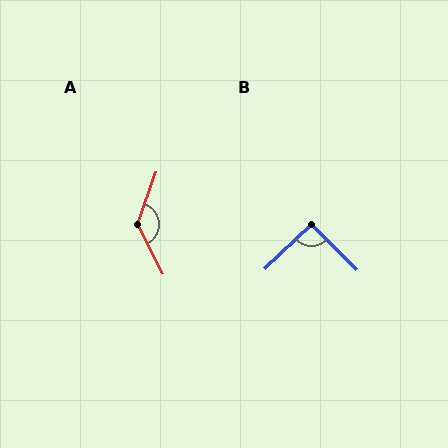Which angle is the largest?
A, at approximately 133 degrees.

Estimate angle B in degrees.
Approximately 91 degrees.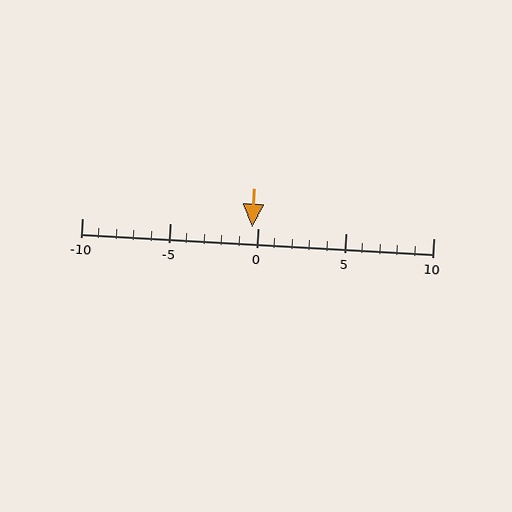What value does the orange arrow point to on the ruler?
The orange arrow points to approximately 0.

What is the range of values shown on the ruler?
The ruler shows values from -10 to 10.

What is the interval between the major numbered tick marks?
The major tick marks are spaced 5 units apart.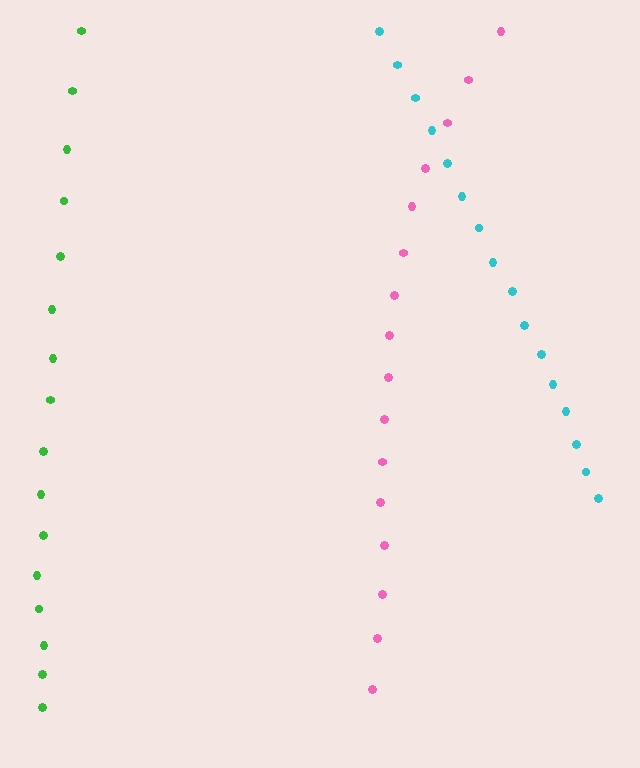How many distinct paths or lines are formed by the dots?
There are 3 distinct paths.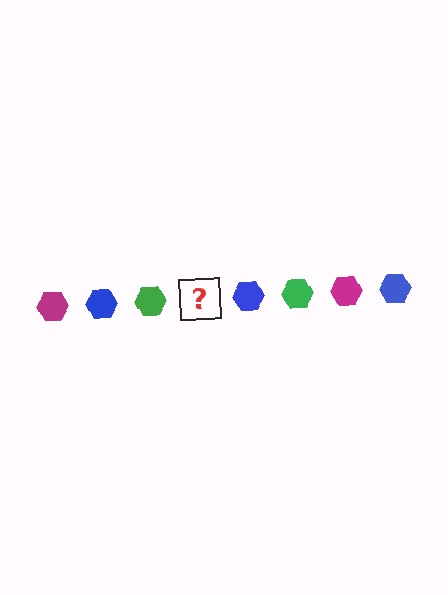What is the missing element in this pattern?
The missing element is a magenta hexagon.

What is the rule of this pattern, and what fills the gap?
The rule is that the pattern cycles through magenta, blue, green hexagons. The gap should be filled with a magenta hexagon.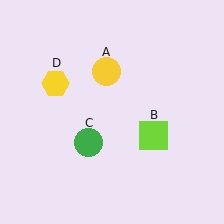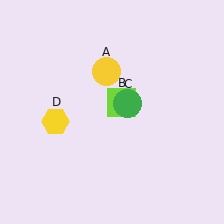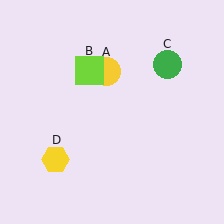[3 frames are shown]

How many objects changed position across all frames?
3 objects changed position: lime square (object B), green circle (object C), yellow hexagon (object D).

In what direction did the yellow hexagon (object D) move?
The yellow hexagon (object D) moved down.